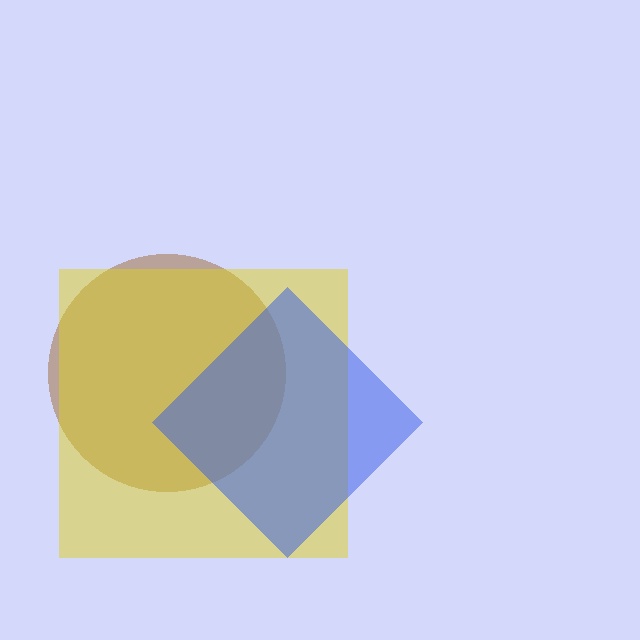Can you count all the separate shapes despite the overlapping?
Yes, there are 3 separate shapes.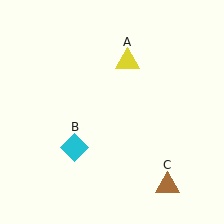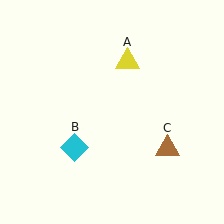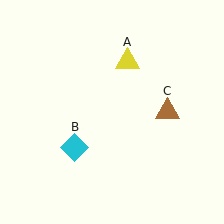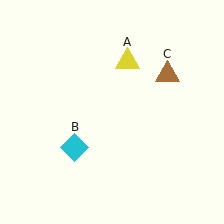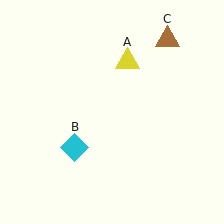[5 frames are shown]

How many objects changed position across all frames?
1 object changed position: brown triangle (object C).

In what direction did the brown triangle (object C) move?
The brown triangle (object C) moved up.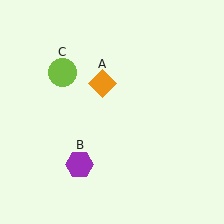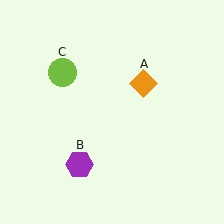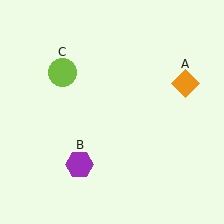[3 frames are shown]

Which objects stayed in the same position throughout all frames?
Purple hexagon (object B) and lime circle (object C) remained stationary.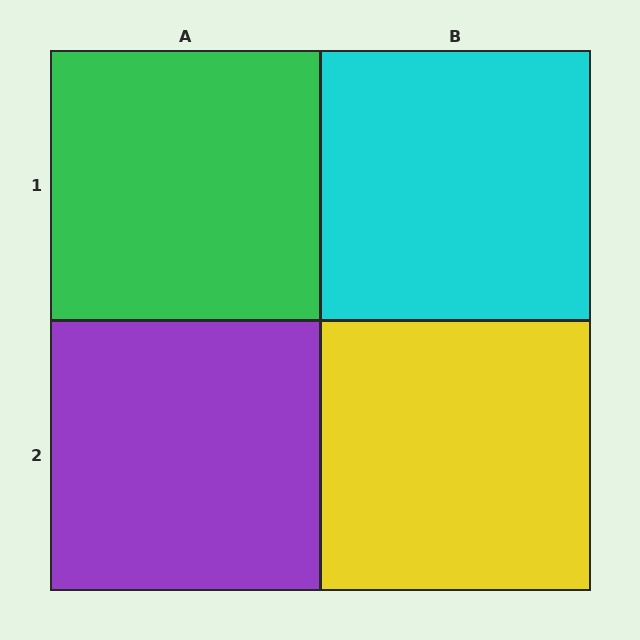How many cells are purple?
1 cell is purple.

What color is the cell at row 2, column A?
Purple.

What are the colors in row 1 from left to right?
Green, cyan.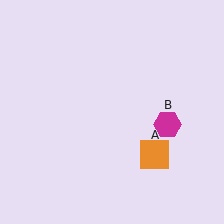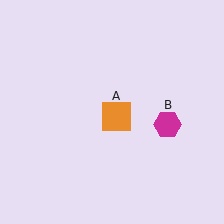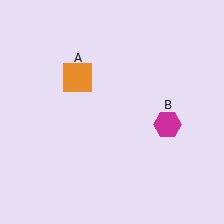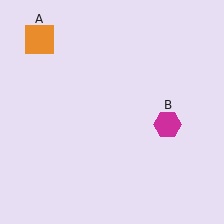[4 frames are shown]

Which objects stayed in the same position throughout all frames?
Magenta hexagon (object B) remained stationary.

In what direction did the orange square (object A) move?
The orange square (object A) moved up and to the left.